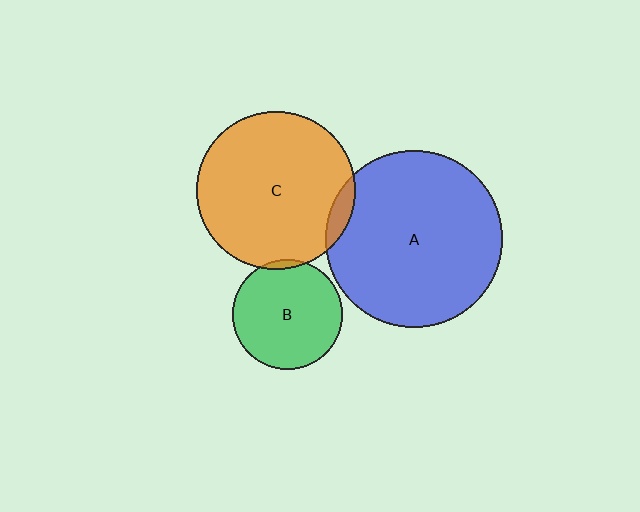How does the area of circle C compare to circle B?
Approximately 2.1 times.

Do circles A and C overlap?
Yes.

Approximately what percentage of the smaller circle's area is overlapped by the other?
Approximately 5%.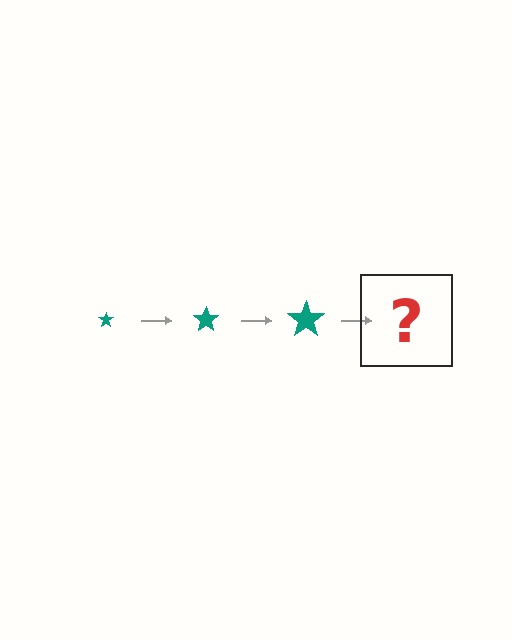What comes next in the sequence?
The next element should be a teal star, larger than the previous one.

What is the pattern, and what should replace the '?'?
The pattern is that the star gets progressively larger each step. The '?' should be a teal star, larger than the previous one.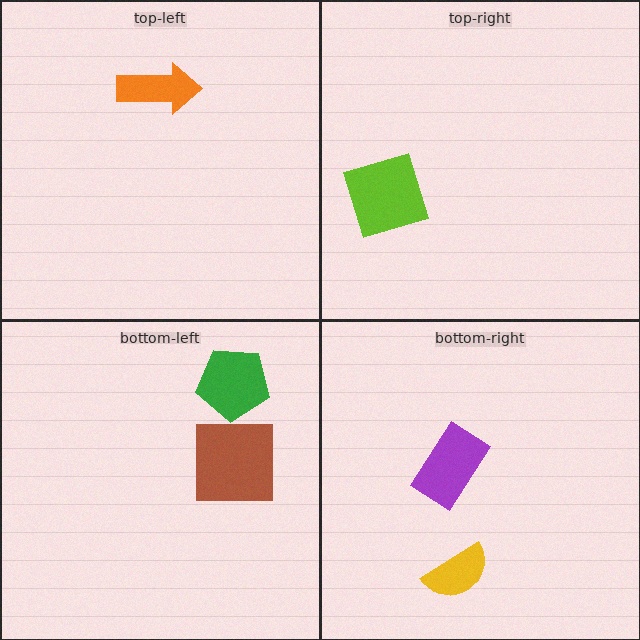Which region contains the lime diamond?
The top-right region.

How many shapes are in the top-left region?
1.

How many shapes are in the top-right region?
1.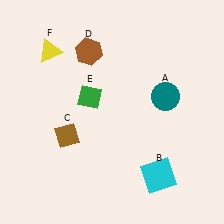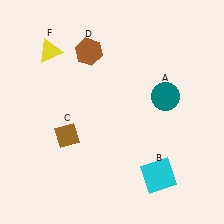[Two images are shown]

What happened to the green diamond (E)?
The green diamond (E) was removed in Image 2. It was in the top-left area of Image 1.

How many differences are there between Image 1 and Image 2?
There is 1 difference between the two images.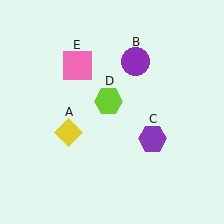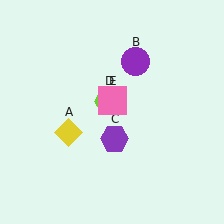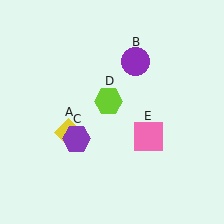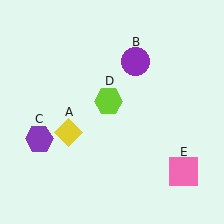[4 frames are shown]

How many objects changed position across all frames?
2 objects changed position: purple hexagon (object C), pink square (object E).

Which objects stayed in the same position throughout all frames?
Yellow diamond (object A) and purple circle (object B) and lime hexagon (object D) remained stationary.